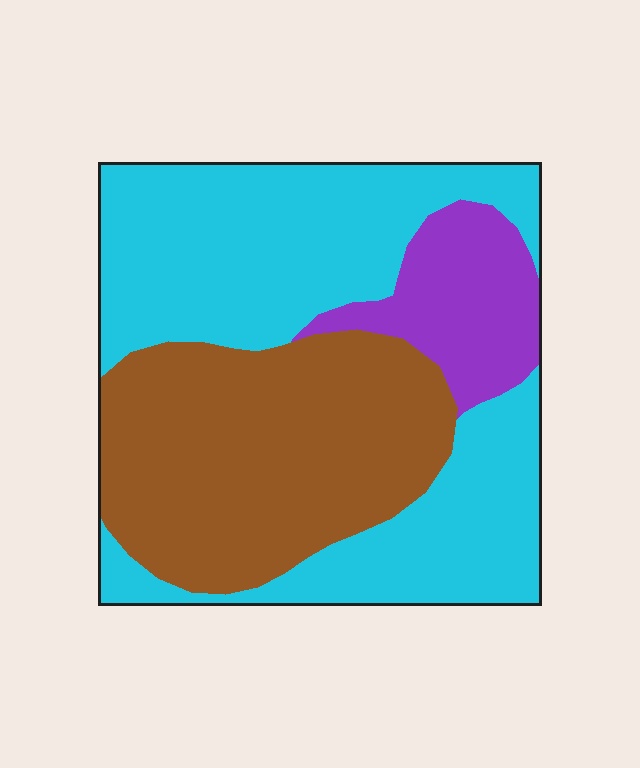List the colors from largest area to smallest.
From largest to smallest: cyan, brown, purple.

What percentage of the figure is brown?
Brown takes up about three eighths (3/8) of the figure.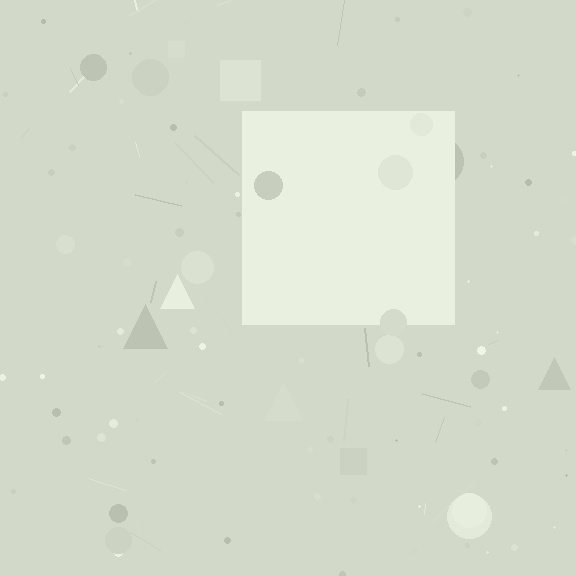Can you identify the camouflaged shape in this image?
The camouflaged shape is a square.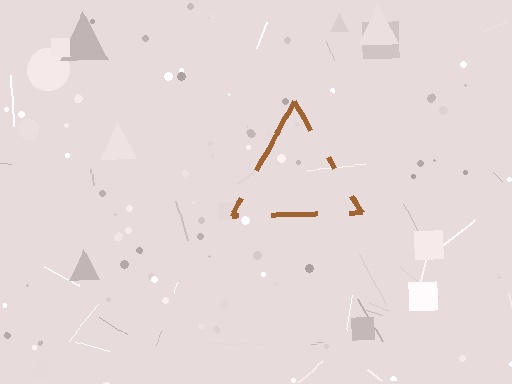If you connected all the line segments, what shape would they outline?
They would outline a triangle.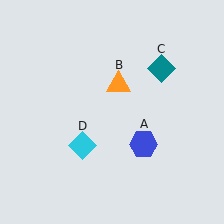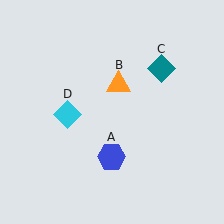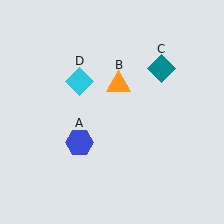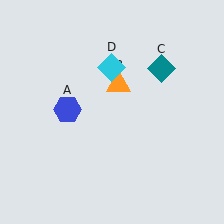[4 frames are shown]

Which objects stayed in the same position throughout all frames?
Orange triangle (object B) and teal diamond (object C) remained stationary.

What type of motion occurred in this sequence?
The blue hexagon (object A), cyan diamond (object D) rotated clockwise around the center of the scene.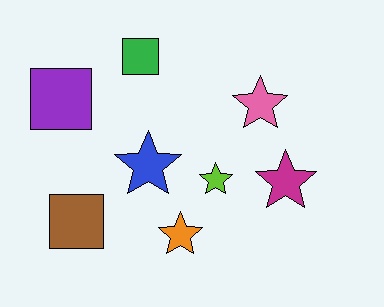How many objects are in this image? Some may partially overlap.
There are 8 objects.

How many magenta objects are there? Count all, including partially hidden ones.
There is 1 magenta object.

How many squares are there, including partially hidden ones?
There are 3 squares.